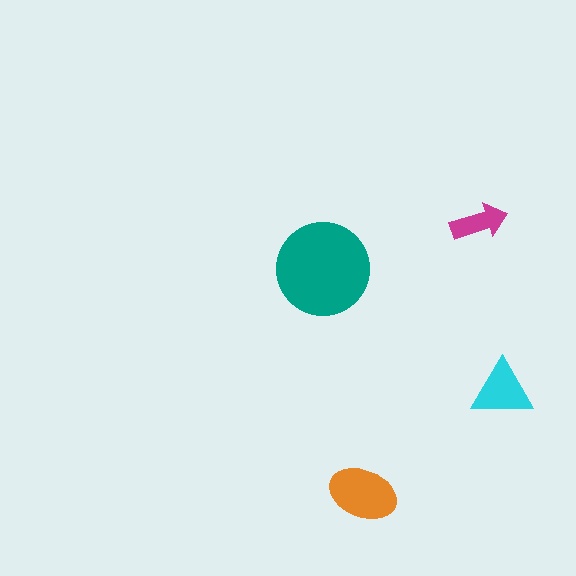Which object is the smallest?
The magenta arrow.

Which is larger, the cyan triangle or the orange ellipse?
The orange ellipse.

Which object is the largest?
The teal circle.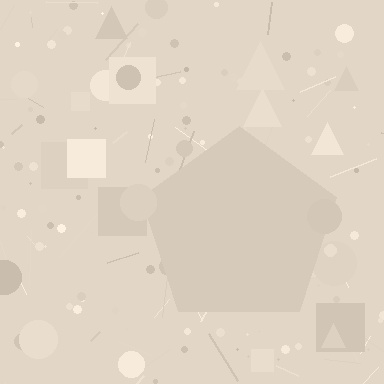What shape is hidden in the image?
A pentagon is hidden in the image.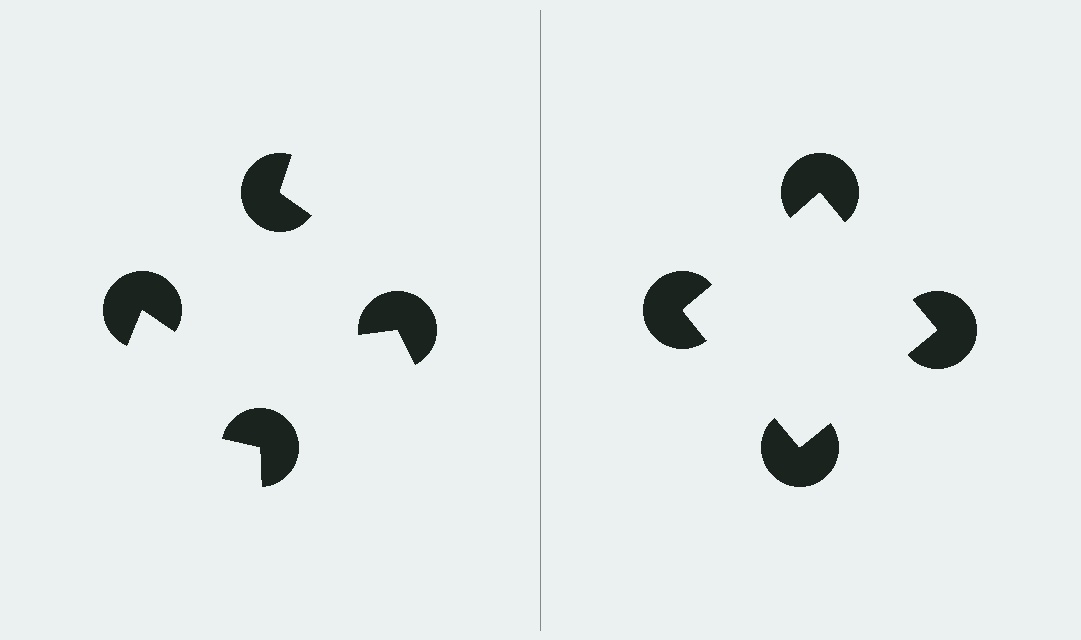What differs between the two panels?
The pac-man discs are positioned identically on both sides; only the wedge orientations differ. On the right they align to a square; on the left they are misaligned.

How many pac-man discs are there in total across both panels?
8 — 4 on each side.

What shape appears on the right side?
An illusory square.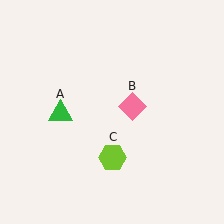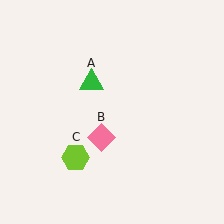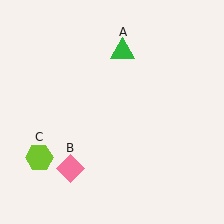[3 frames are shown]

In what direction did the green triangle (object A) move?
The green triangle (object A) moved up and to the right.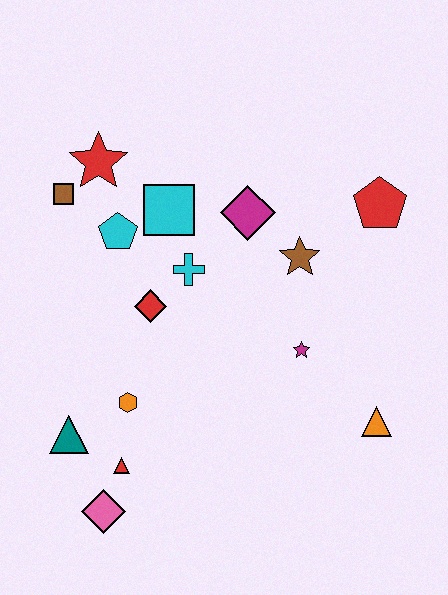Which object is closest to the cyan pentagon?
The cyan square is closest to the cyan pentagon.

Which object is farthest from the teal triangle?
The red pentagon is farthest from the teal triangle.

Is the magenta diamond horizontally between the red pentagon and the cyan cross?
Yes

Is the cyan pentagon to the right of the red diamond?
No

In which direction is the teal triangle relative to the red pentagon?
The teal triangle is to the left of the red pentagon.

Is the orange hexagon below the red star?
Yes